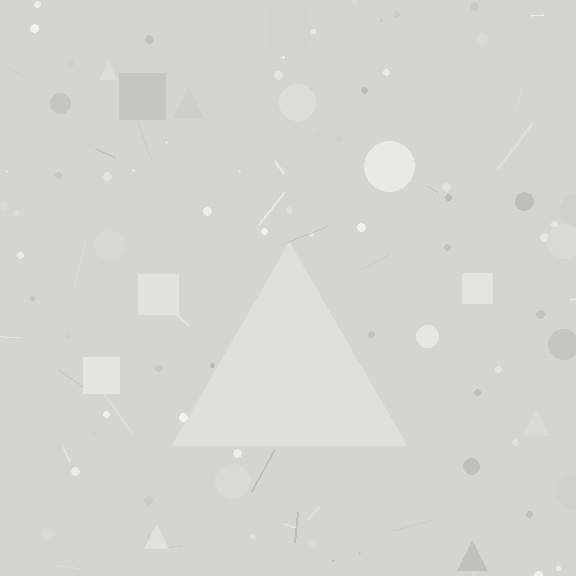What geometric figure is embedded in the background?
A triangle is embedded in the background.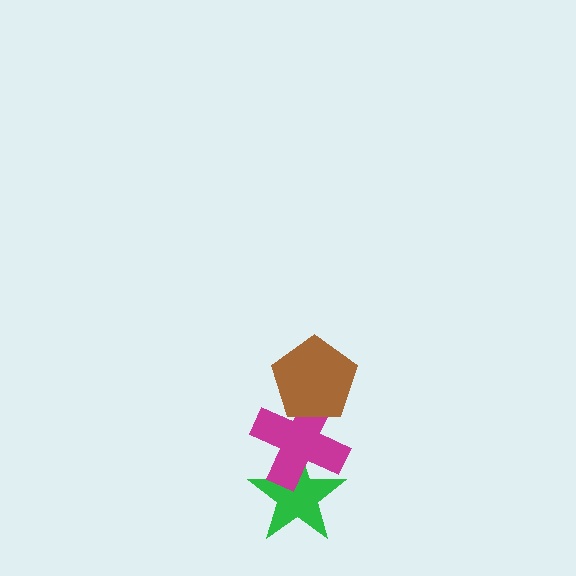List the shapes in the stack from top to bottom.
From top to bottom: the brown pentagon, the magenta cross, the green star.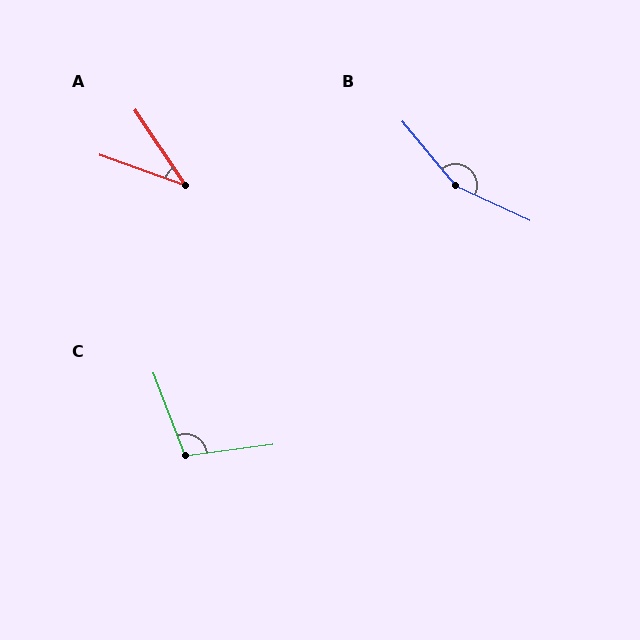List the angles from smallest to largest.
A (37°), C (104°), B (154°).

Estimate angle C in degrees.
Approximately 104 degrees.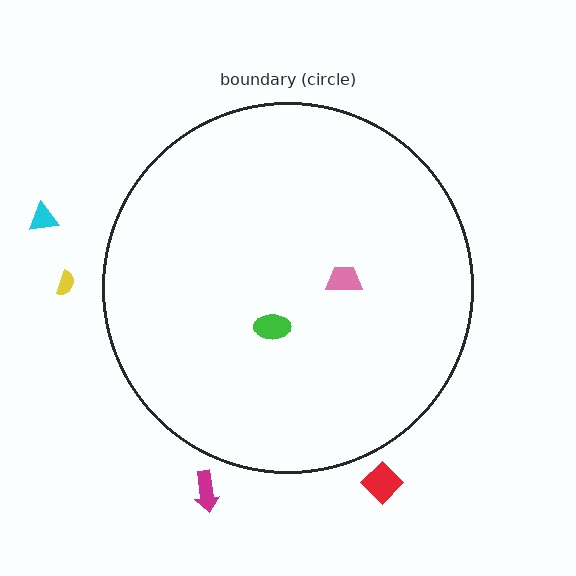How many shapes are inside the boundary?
2 inside, 4 outside.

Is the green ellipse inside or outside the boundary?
Inside.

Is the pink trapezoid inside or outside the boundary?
Inside.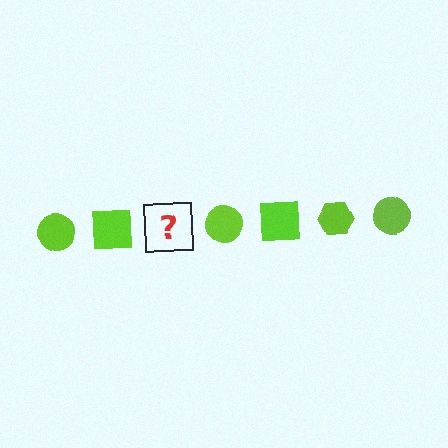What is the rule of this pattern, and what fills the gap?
The rule is that the pattern cycles through circle, square, hexagon shapes in lime. The gap should be filled with a lime hexagon.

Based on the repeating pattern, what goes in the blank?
The blank should be a lime hexagon.